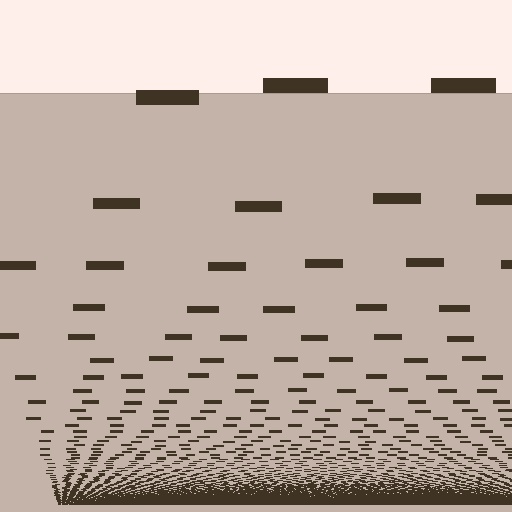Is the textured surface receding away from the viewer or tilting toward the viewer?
The surface appears to tilt toward the viewer. Texture elements get larger and sparser toward the top.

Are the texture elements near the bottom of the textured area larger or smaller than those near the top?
Smaller. The gradient is inverted — elements near the bottom are smaller and denser.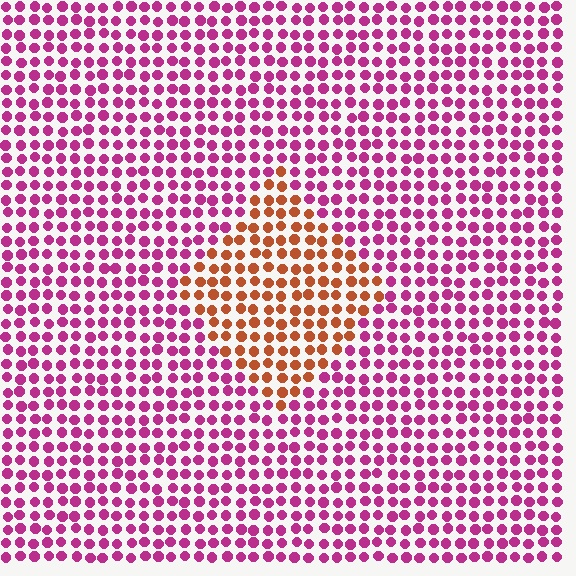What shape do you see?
I see a diamond.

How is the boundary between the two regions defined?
The boundary is defined purely by a slight shift in hue (about 56 degrees). Spacing, size, and orientation are identical on both sides.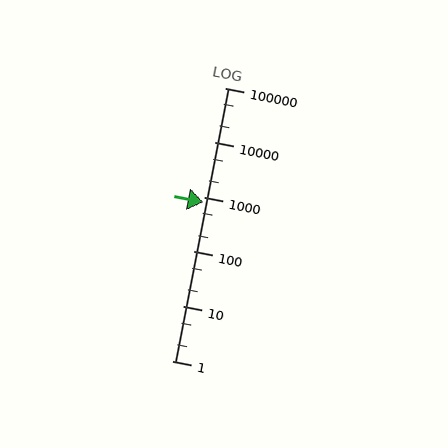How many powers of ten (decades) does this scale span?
The scale spans 5 decades, from 1 to 100000.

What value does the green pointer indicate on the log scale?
The pointer indicates approximately 800.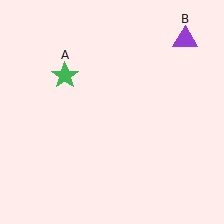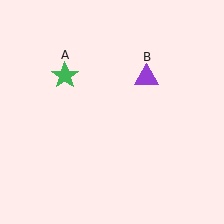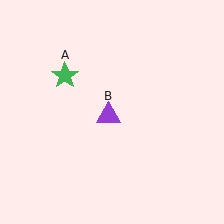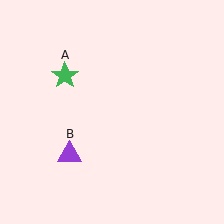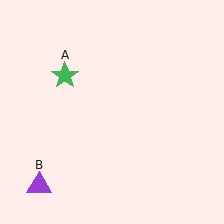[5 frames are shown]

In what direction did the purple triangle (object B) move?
The purple triangle (object B) moved down and to the left.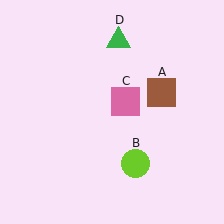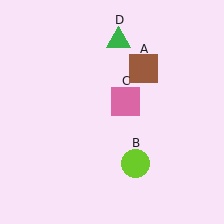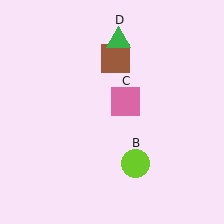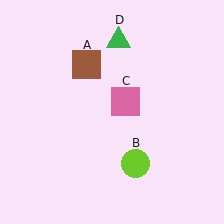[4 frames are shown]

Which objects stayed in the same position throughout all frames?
Lime circle (object B) and pink square (object C) and green triangle (object D) remained stationary.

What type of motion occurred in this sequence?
The brown square (object A) rotated counterclockwise around the center of the scene.